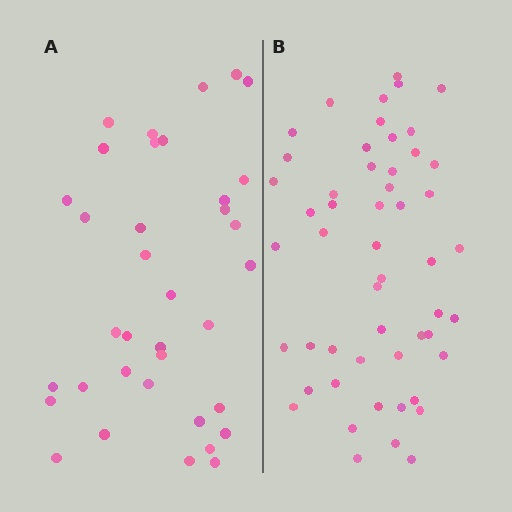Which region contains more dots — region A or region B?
Region B (the right region) has more dots.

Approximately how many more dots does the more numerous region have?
Region B has approximately 15 more dots than region A.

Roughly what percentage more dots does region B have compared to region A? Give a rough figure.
About 45% more.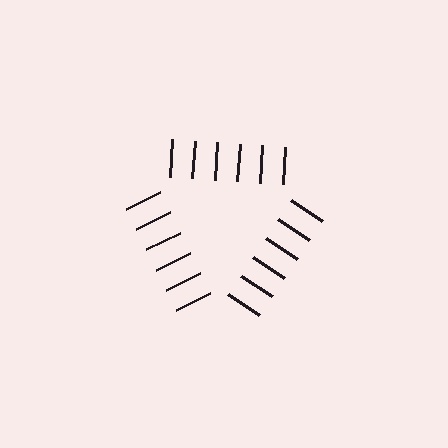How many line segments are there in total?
18 — 6 along each of the 3 edges.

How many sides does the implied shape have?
3 sides — the line-ends trace a triangle.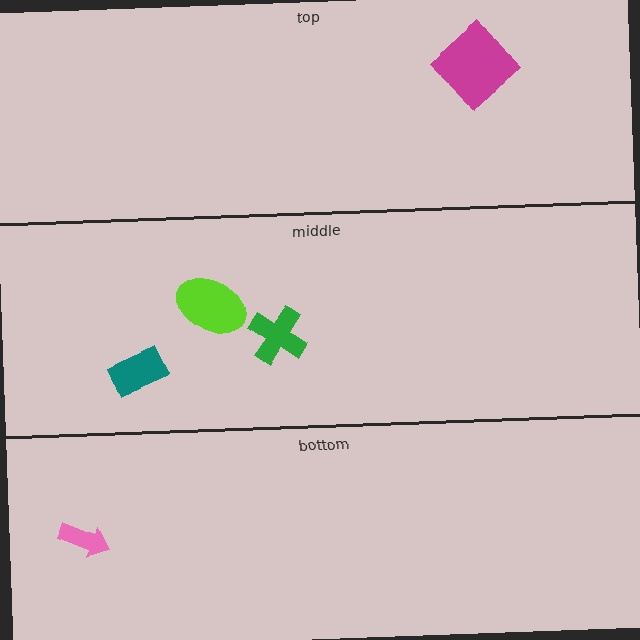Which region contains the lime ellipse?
The middle region.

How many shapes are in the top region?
1.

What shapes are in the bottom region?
The pink arrow.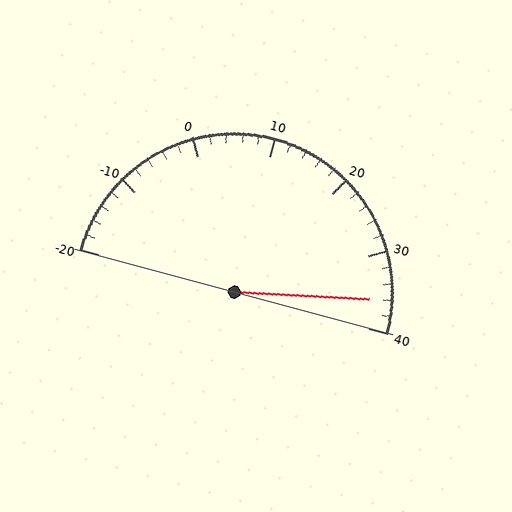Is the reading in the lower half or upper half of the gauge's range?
The reading is in the upper half of the range (-20 to 40).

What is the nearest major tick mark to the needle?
The nearest major tick mark is 40.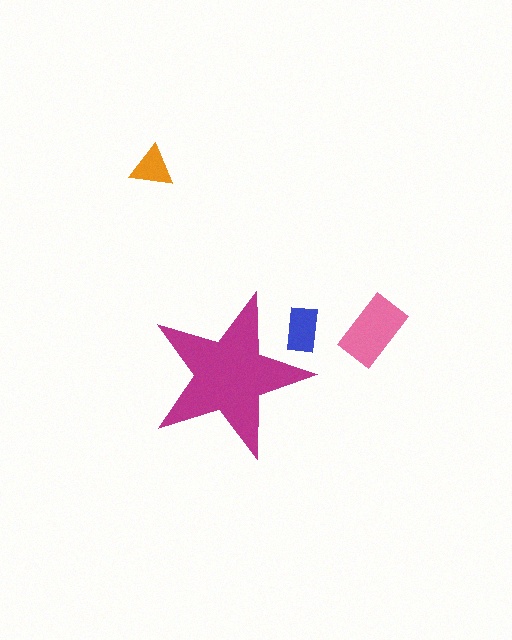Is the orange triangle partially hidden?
No, the orange triangle is fully visible.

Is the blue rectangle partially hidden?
Yes, the blue rectangle is partially hidden behind the magenta star.